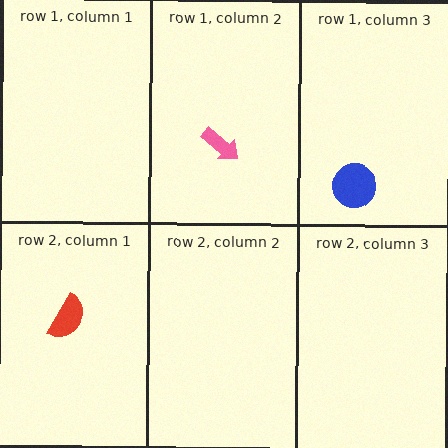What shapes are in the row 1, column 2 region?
The pink arrow.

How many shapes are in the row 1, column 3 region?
1.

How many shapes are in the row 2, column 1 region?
1.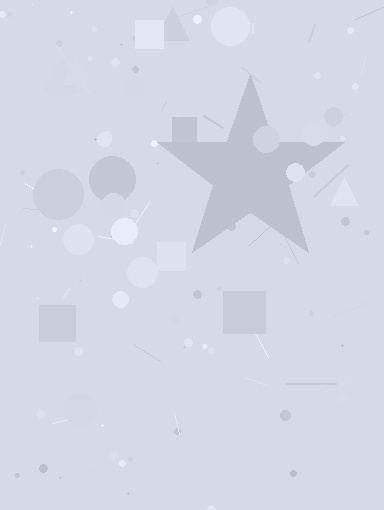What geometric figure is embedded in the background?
A star is embedded in the background.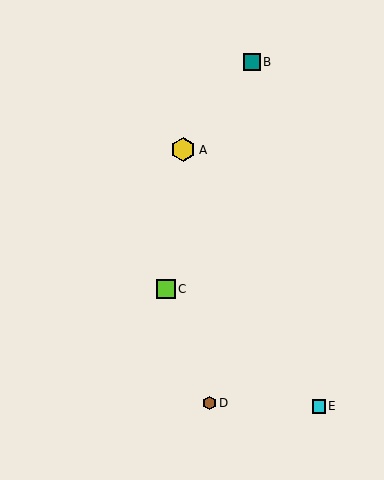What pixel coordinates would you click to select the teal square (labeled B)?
Click at (252, 62) to select the teal square B.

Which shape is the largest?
The yellow hexagon (labeled A) is the largest.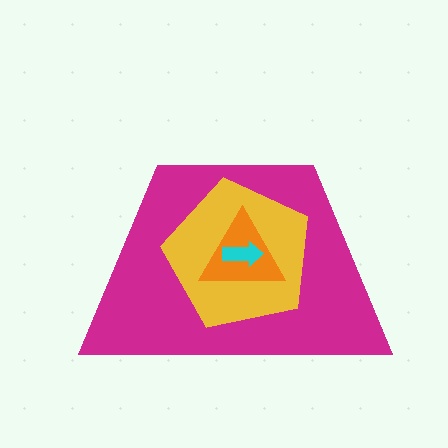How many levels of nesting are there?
4.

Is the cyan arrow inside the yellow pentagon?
Yes.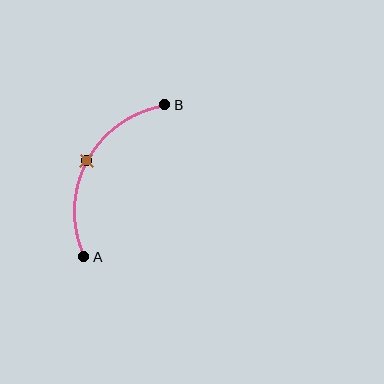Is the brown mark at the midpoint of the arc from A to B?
Yes. The brown mark lies on the arc at equal arc-length from both A and B — it is the arc midpoint.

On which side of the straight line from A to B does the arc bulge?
The arc bulges to the left of the straight line connecting A and B.